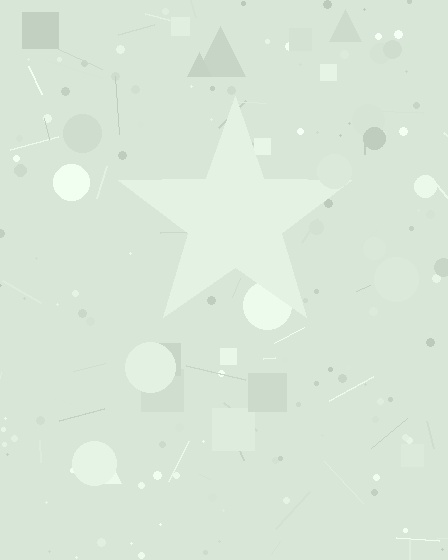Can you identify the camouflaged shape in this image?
The camouflaged shape is a star.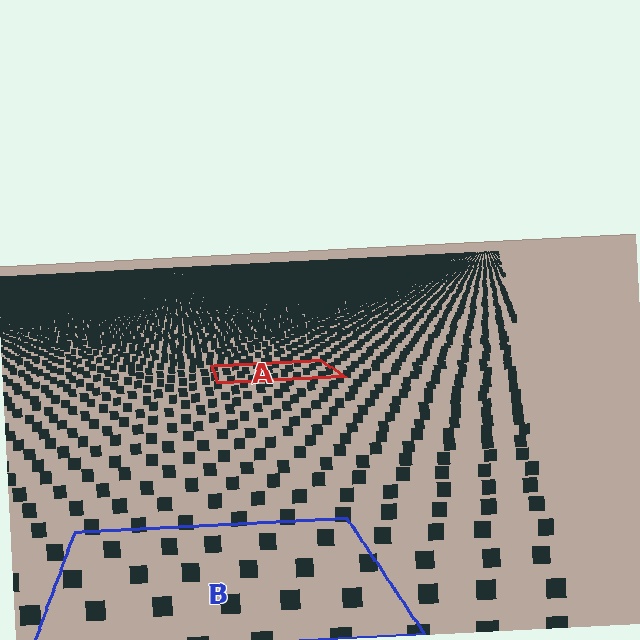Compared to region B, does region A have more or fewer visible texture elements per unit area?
Region A has more texture elements per unit area — they are packed more densely because it is farther away.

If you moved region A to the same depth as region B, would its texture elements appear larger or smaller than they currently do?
They would appear larger. At a closer depth, the same texture elements are projected at a bigger on-screen size.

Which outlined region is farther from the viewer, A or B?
Region A is farther from the viewer — the texture elements inside it appear smaller and more densely packed.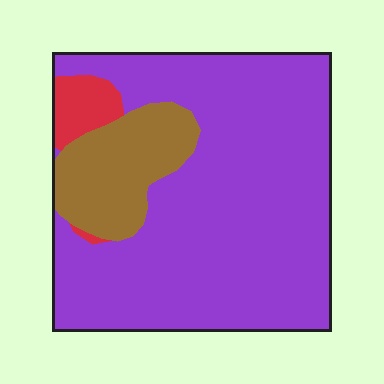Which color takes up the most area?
Purple, at roughly 80%.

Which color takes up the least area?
Red, at roughly 5%.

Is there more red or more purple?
Purple.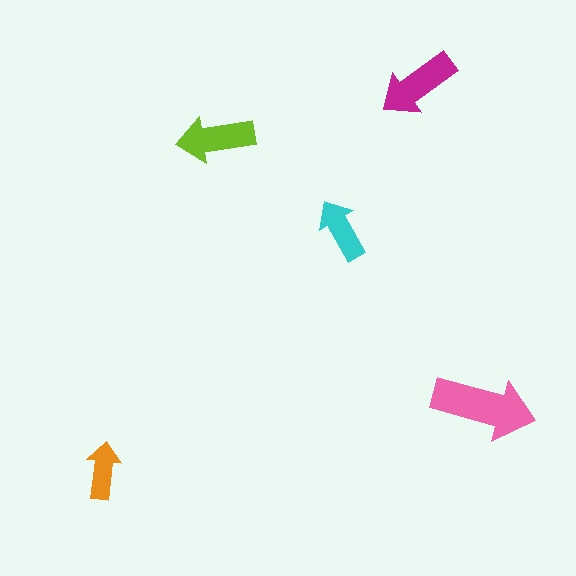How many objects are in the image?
There are 5 objects in the image.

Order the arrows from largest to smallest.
the pink one, the magenta one, the lime one, the cyan one, the orange one.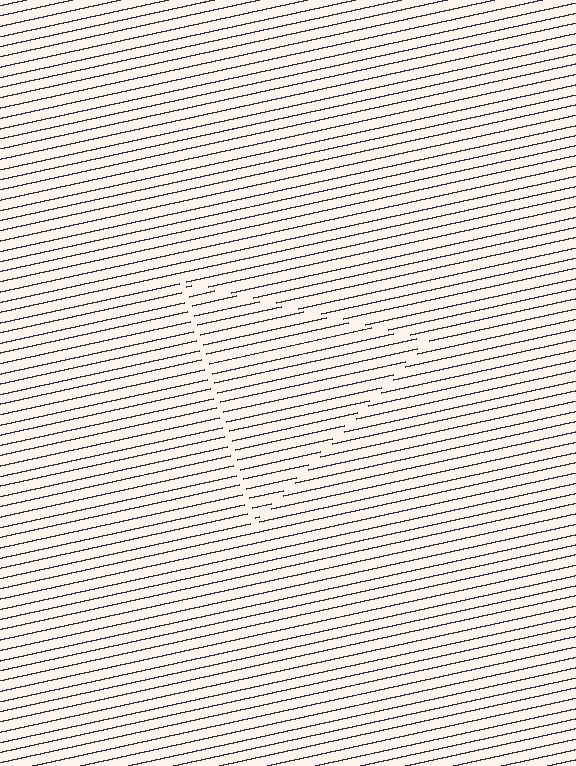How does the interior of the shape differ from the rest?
The interior of the shape contains the same grating, shifted by half a period — the contour is defined by the phase discontinuity where line-ends from the inner and outer gratings abut.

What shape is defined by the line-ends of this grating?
An illusory triangle. The interior of the shape contains the same grating, shifted by half a period — the contour is defined by the phase discontinuity where line-ends from the inner and outer gratings abut.